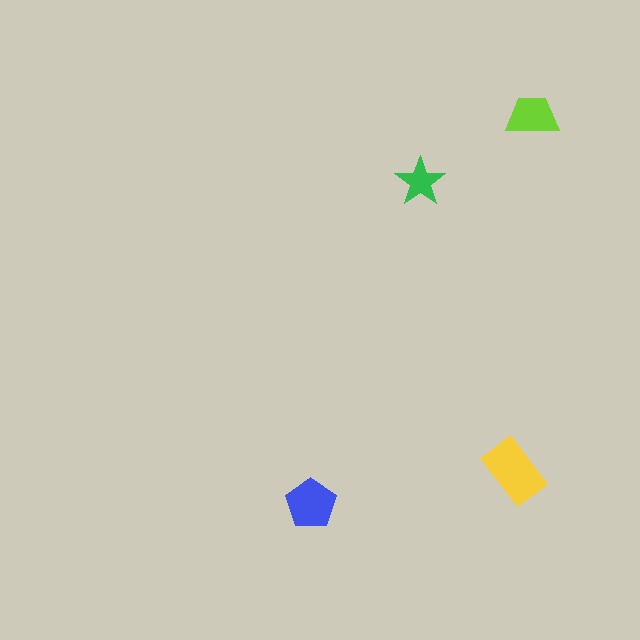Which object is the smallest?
The green star.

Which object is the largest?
The yellow rectangle.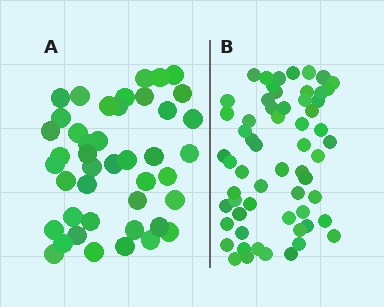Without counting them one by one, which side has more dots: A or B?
Region B (the right region) has more dots.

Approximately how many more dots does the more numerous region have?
Region B has approximately 15 more dots than region A.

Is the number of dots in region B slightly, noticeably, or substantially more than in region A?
Region B has noticeably more, but not dramatically so. The ratio is roughly 1.4 to 1.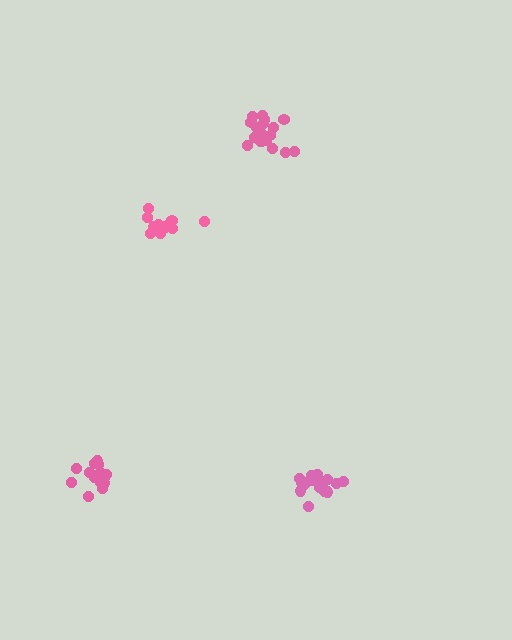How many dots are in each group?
Group 1: 15 dots, Group 2: 16 dots, Group 3: 19 dots, Group 4: 19 dots (69 total).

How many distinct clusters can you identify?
There are 4 distinct clusters.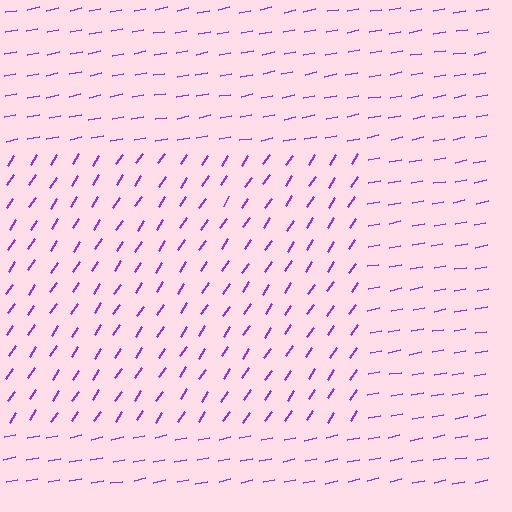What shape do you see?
I see a rectangle.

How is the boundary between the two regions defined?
The boundary is defined purely by a change in line orientation (approximately 45 degrees difference). All lines are the same color and thickness.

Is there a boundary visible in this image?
Yes, there is a texture boundary formed by a change in line orientation.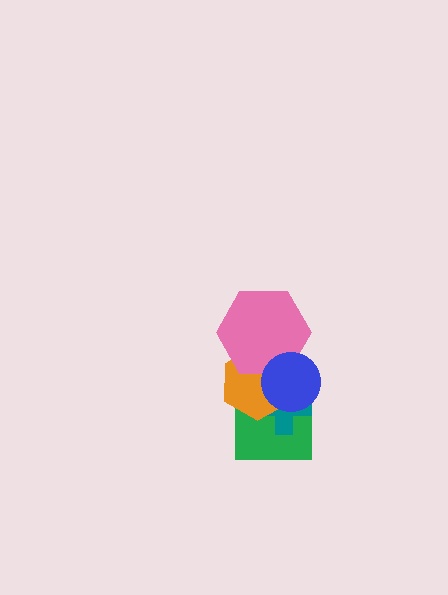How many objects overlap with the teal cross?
3 objects overlap with the teal cross.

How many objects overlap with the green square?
3 objects overlap with the green square.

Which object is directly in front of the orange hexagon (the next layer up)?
The pink hexagon is directly in front of the orange hexagon.